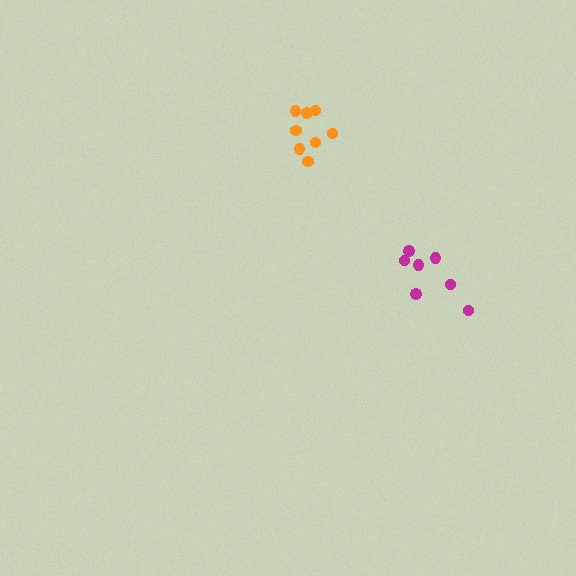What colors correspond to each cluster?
The clusters are colored: magenta, orange.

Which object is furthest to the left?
The orange cluster is leftmost.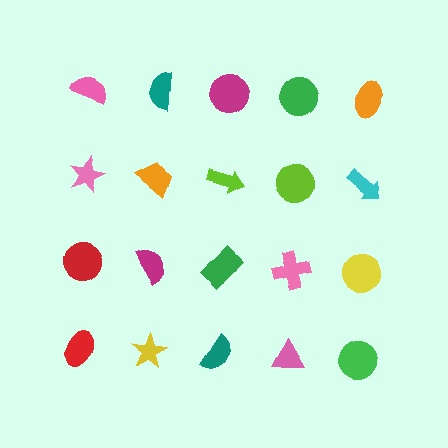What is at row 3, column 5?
A yellow circle.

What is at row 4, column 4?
A pink triangle.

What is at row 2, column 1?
A pink star.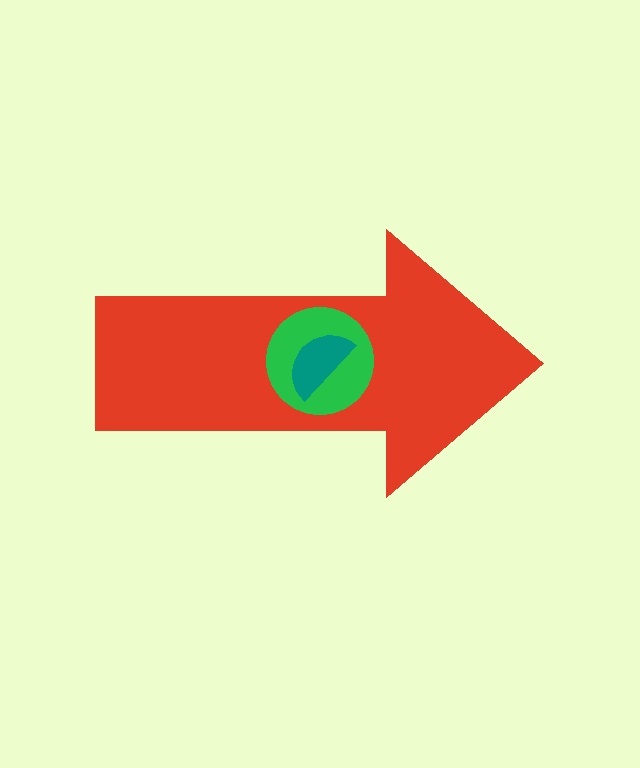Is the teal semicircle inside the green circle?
Yes.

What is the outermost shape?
The red arrow.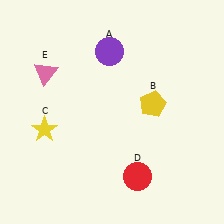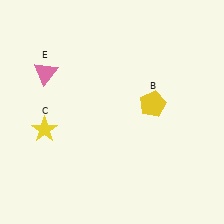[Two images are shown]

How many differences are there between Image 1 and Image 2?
There are 2 differences between the two images.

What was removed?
The purple circle (A), the red circle (D) were removed in Image 2.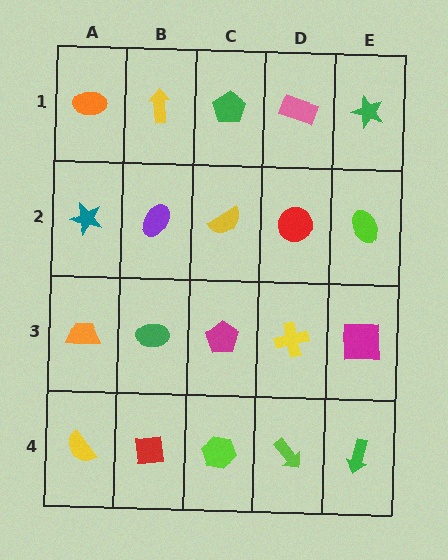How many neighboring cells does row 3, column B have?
4.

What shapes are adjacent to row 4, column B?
A green ellipse (row 3, column B), a yellow semicircle (row 4, column A), a lime hexagon (row 4, column C).